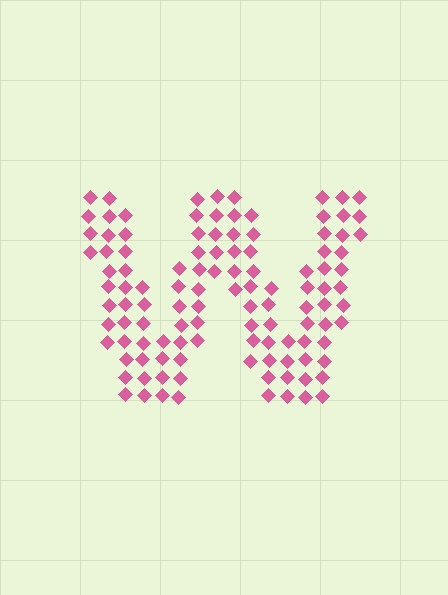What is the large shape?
The large shape is the letter W.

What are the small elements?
The small elements are diamonds.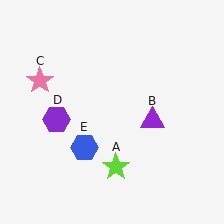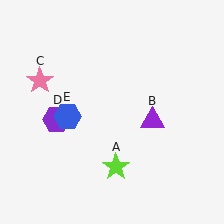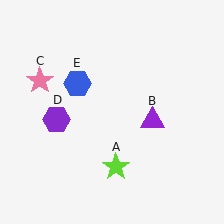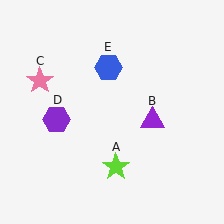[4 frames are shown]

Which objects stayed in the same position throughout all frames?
Lime star (object A) and purple triangle (object B) and pink star (object C) and purple hexagon (object D) remained stationary.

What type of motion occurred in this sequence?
The blue hexagon (object E) rotated clockwise around the center of the scene.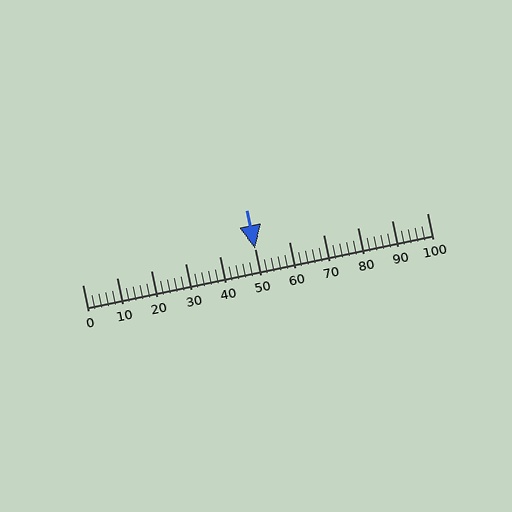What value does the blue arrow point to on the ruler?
The blue arrow points to approximately 50.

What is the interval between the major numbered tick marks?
The major tick marks are spaced 10 units apart.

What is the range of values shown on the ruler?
The ruler shows values from 0 to 100.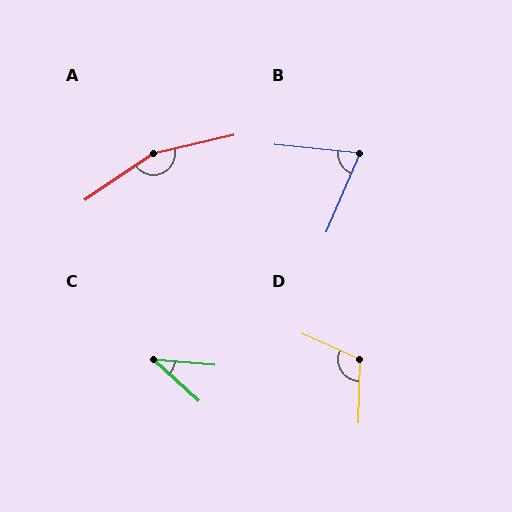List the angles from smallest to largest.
C (37°), B (73°), D (112°), A (159°).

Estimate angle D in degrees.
Approximately 112 degrees.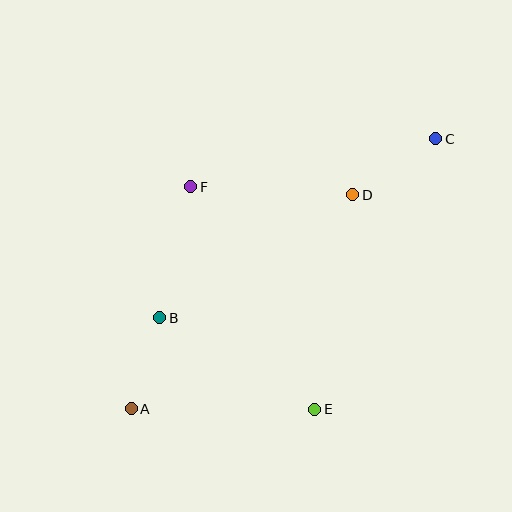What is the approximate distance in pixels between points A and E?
The distance between A and E is approximately 183 pixels.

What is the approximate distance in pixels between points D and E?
The distance between D and E is approximately 218 pixels.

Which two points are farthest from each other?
Points A and C are farthest from each other.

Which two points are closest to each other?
Points A and B are closest to each other.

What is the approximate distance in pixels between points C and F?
The distance between C and F is approximately 250 pixels.